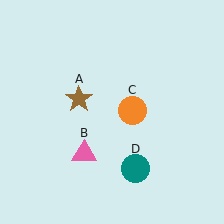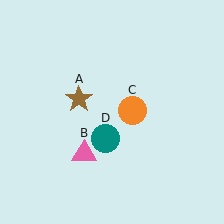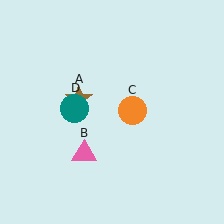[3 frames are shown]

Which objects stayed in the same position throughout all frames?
Brown star (object A) and pink triangle (object B) and orange circle (object C) remained stationary.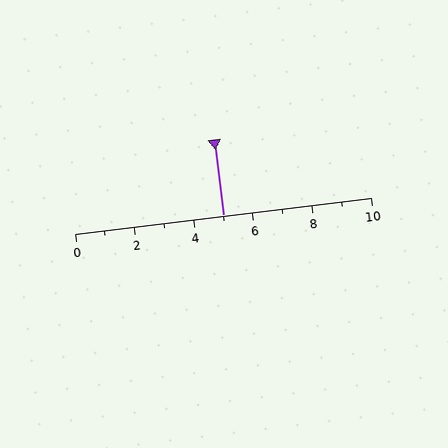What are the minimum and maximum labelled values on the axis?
The axis runs from 0 to 10.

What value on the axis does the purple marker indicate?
The marker indicates approximately 5.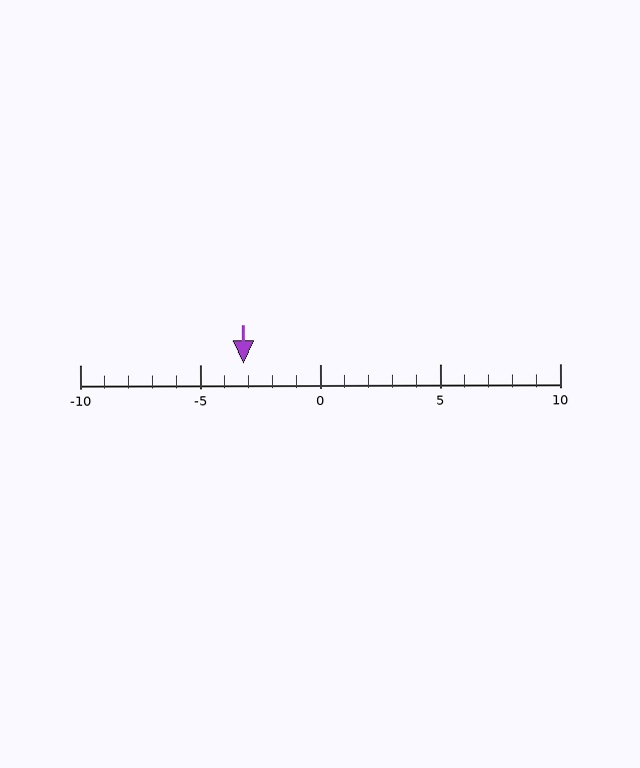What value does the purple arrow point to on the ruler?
The purple arrow points to approximately -3.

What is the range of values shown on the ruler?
The ruler shows values from -10 to 10.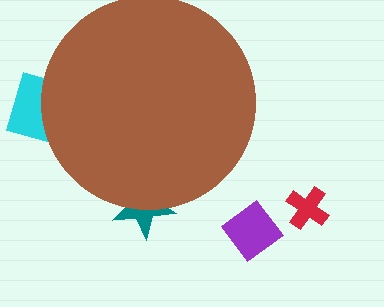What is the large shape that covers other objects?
A brown circle.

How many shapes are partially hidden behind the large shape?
2 shapes are partially hidden.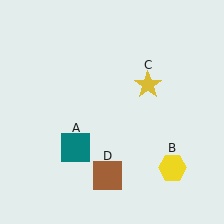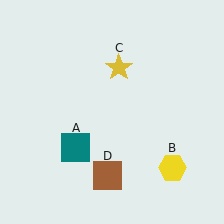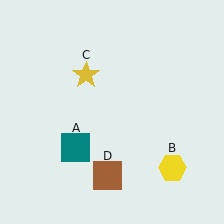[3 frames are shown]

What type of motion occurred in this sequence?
The yellow star (object C) rotated counterclockwise around the center of the scene.